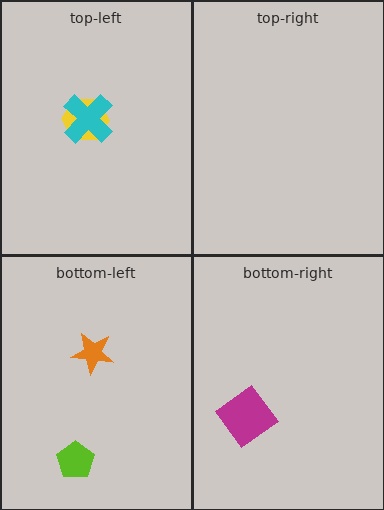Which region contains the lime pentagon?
The bottom-left region.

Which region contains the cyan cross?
The top-left region.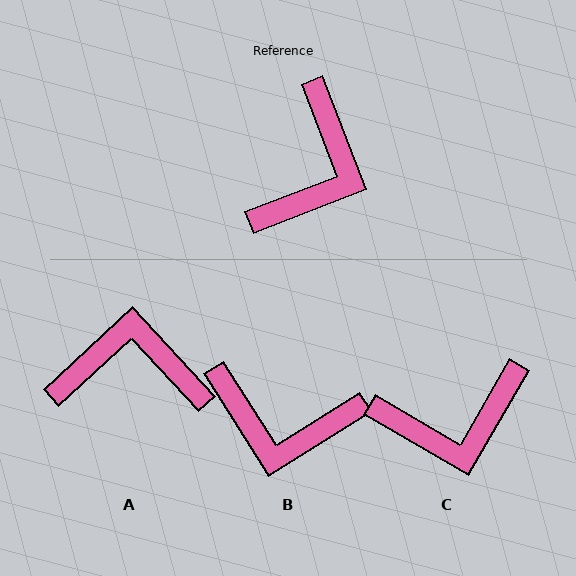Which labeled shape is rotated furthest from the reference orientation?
A, about 112 degrees away.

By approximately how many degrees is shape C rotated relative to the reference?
Approximately 51 degrees clockwise.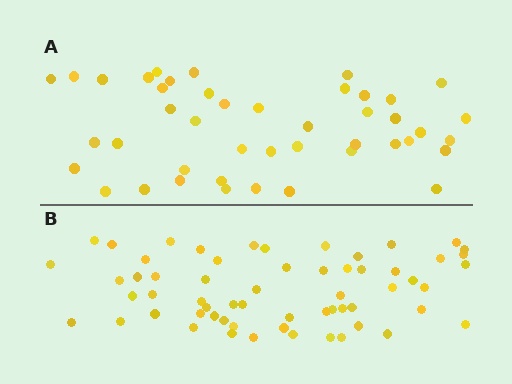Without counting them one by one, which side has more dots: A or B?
Region B (the bottom region) has more dots.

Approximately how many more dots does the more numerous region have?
Region B has approximately 15 more dots than region A.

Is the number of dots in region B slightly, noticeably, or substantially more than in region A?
Region B has noticeably more, but not dramatically so. The ratio is roughly 1.4 to 1.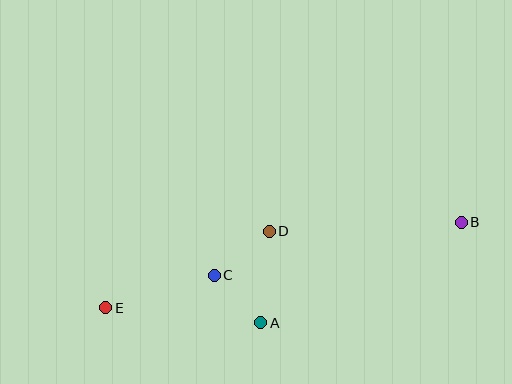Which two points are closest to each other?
Points A and C are closest to each other.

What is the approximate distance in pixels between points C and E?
The distance between C and E is approximately 113 pixels.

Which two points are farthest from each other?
Points B and E are farthest from each other.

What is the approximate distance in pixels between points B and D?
The distance between B and D is approximately 192 pixels.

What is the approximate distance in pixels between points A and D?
The distance between A and D is approximately 92 pixels.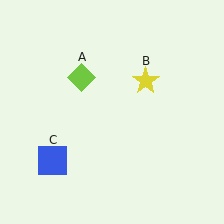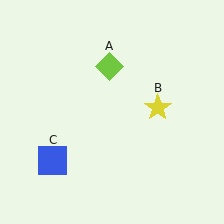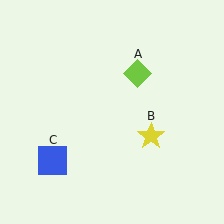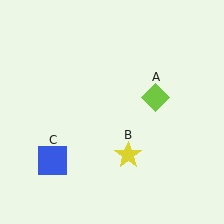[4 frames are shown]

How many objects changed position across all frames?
2 objects changed position: lime diamond (object A), yellow star (object B).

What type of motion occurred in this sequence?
The lime diamond (object A), yellow star (object B) rotated clockwise around the center of the scene.